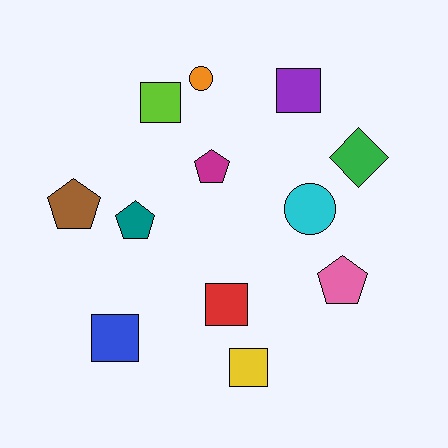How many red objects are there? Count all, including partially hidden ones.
There is 1 red object.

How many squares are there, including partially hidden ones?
There are 5 squares.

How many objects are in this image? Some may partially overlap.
There are 12 objects.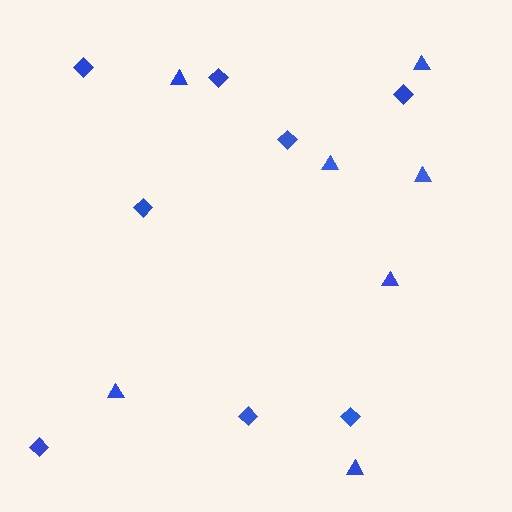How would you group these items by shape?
There are 2 groups: one group of diamonds (8) and one group of triangles (7).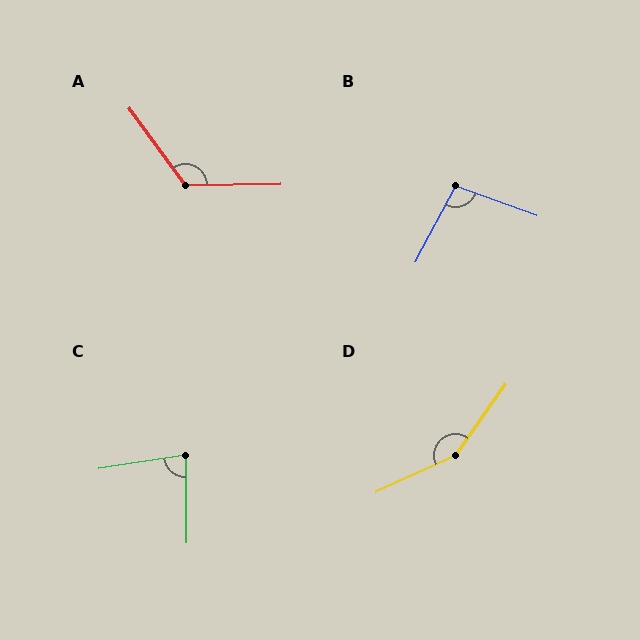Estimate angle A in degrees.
Approximately 125 degrees.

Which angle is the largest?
D, at approximately 150 degrees.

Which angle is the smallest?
C, at approximately 82 degrees.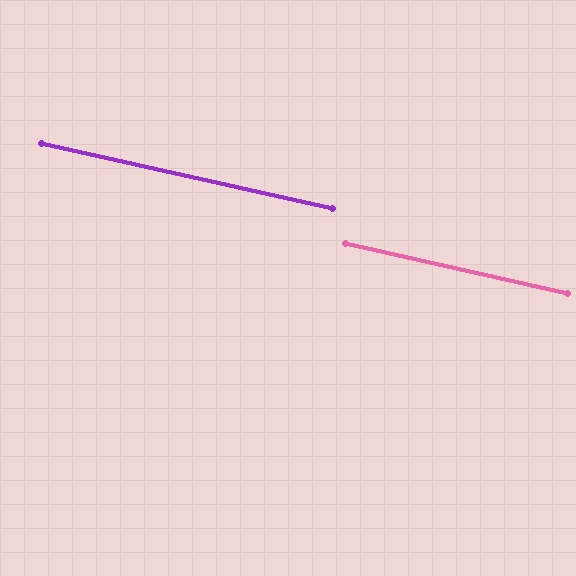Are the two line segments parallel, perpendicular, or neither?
Parallel — their directions differ by only 0.0°.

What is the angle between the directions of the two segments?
Approximately 0 degrees.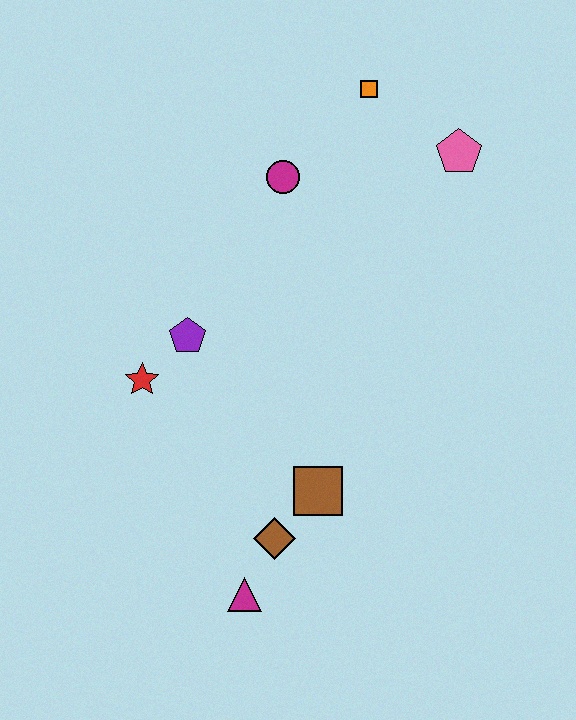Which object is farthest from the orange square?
The magenta triangle is farthest from the orange square.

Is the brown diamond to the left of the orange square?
Yes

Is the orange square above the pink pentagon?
Yes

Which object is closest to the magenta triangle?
The brown diamond is closest to the magenta triangle.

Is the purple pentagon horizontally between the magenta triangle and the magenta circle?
No